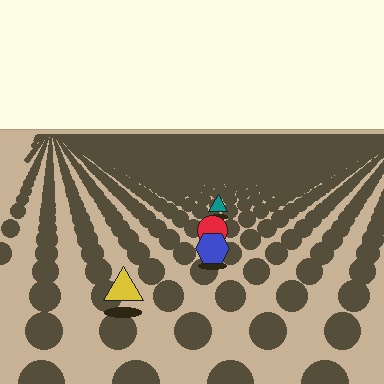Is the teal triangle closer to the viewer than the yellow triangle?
No. The yellow triangle is closer — you can tell from the texture gradient: the ground texture is coarser near it.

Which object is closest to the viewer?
The yellow triangle is closest. The texture marks near it are larger and more spread out.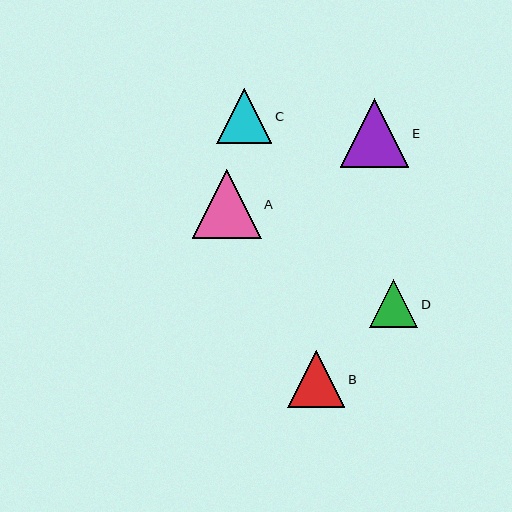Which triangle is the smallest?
Triangle D is the smallest with a size of approximately 48 pixels.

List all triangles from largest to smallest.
From largest to smallest: A, E, B, C, D.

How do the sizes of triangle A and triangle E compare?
Triangle A and triangle E are approximately the same size.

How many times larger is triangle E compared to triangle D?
Triangle E is approximately 1.4 times the size of triangle D.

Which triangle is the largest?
Triangle A is the largest with a size of approximately 69 pixels.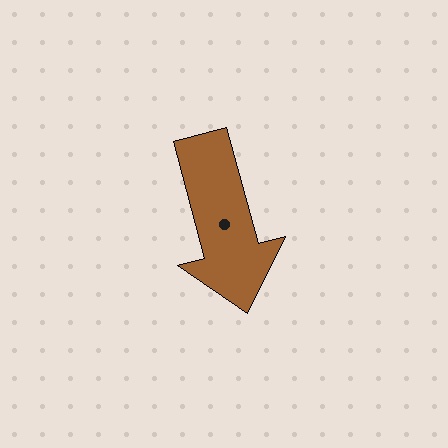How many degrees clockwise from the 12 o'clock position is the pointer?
Approximately 165 degrees.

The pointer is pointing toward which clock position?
Roughly 6 o'clock.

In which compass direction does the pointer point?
South.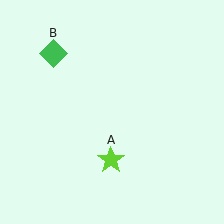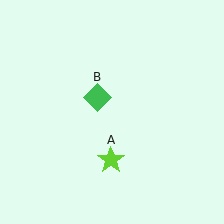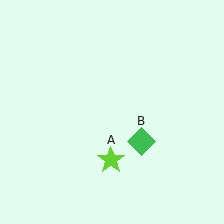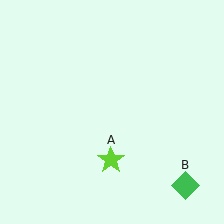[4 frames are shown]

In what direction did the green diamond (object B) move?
The green diamond (object B) moved down and to the right.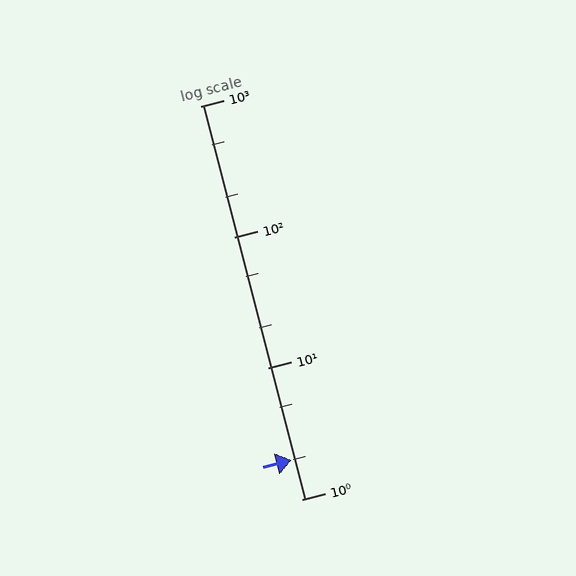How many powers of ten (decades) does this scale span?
The scale spans 3 decades, from 1 to 1000.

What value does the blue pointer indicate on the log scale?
The pointer indicates approximately 2.